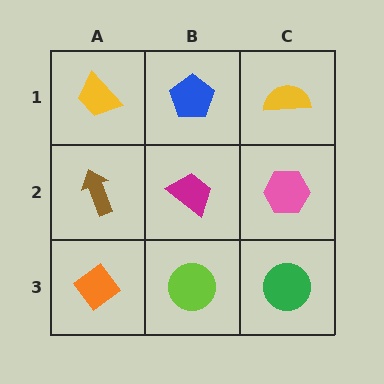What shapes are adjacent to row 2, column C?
A yellow semicircle (row 1, column C), a green circle (row 3, column C), a magenta trapezoid (row 2, column B).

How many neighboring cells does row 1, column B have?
3.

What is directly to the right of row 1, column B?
A yellow semicircle.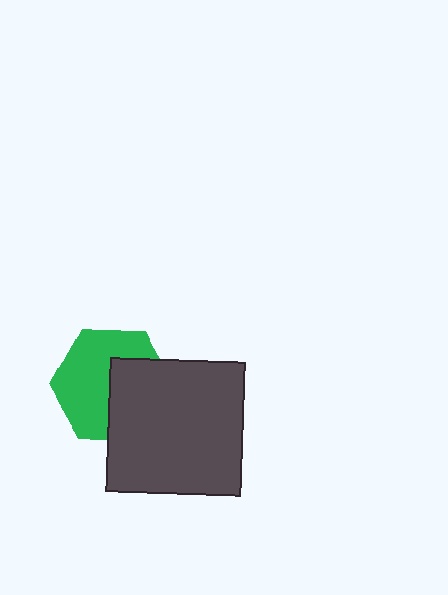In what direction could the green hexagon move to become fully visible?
The green hexagon could move left. That would shift it out from behind the dark gray square entirely.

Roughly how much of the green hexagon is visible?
About half of it is visible (roughly 58%).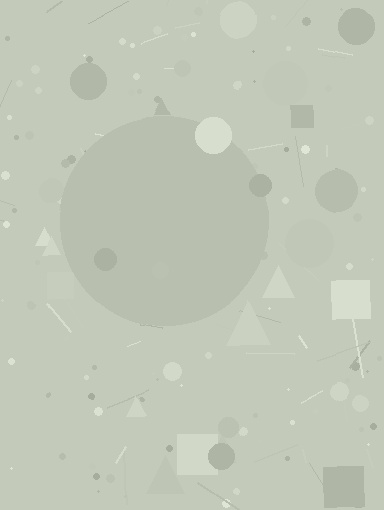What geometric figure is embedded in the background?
A circle is embedded in the background.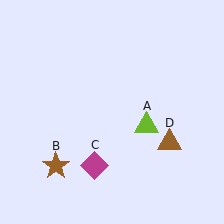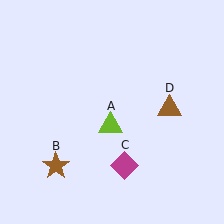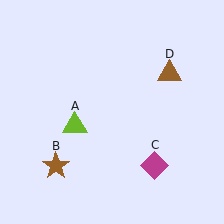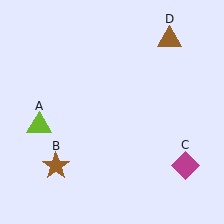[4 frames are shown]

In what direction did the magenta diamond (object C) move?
The magenta diamond (object C) moved right.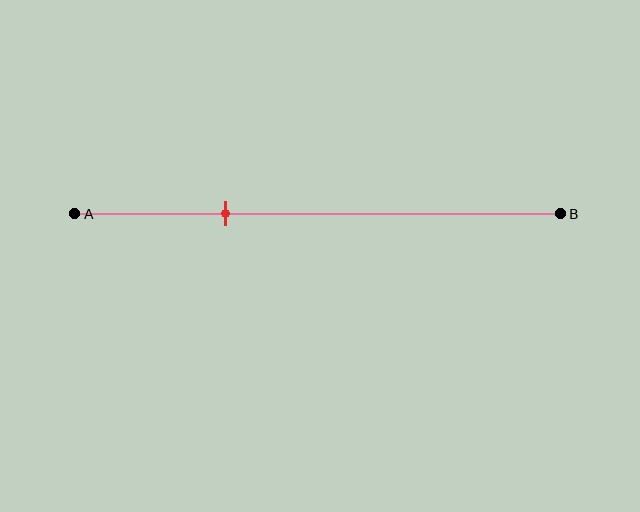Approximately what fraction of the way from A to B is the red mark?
The red mark is approximately 30% of the way from A to B.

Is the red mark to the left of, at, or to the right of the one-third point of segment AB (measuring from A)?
The red mark is approximately at the one-third point of segment AB.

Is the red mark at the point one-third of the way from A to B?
Yes, the mark is approximately at the one-third point.